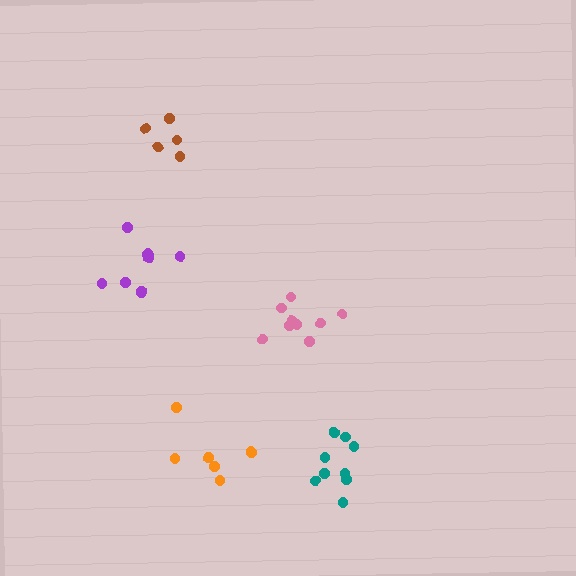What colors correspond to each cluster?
The clusters are colored: orange, teal, brown, purple, pink.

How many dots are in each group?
Group 1: 7 dots, Group 2: 9 dots, Group 3: 5 dots, Group 4: 9 dots, Group 5: 9 dots (39 total).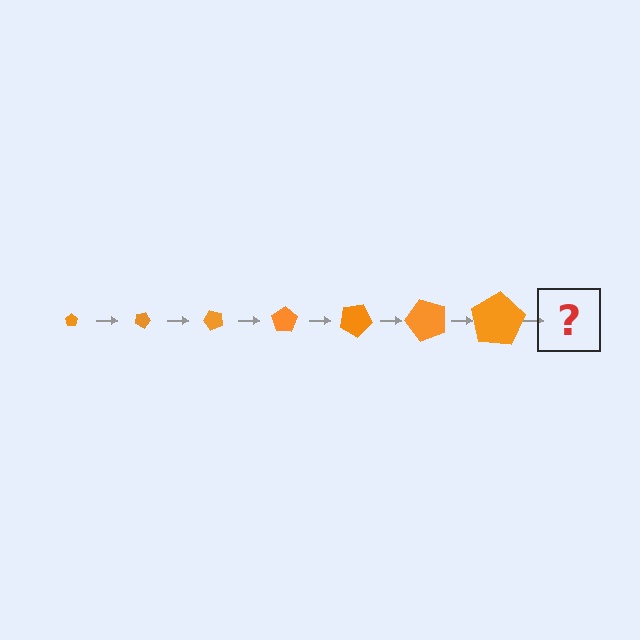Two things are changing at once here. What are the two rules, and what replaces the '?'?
The two rules are that the pentagon grows larger each step and it rotates 25 degrees each step. The '?' should be a pentagon, larger than the previous one and rotated 175 degrees from the start.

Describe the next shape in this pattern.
It should be a pentagon, larger than the previous one and rotated 175 degrees from the start.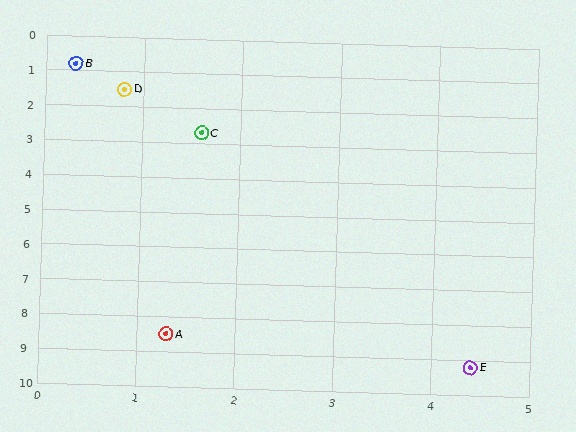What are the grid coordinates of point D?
Point D is at approximately (0.8, 1.5).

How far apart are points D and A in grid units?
Points D and A are about 7.0 grid units apart.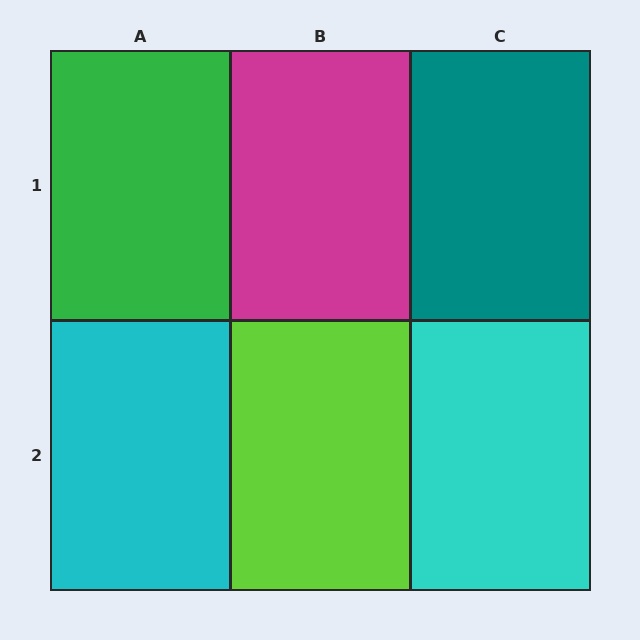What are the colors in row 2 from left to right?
Cyan, lime, cyan.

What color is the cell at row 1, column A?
Green.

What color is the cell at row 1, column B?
Magenta.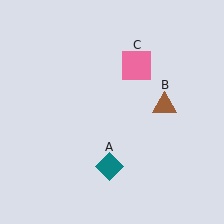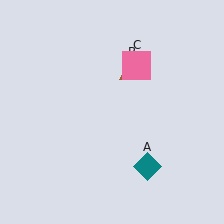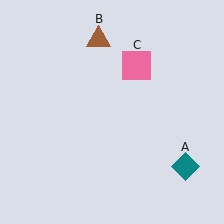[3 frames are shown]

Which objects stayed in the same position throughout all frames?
Pink square (object C) remained stationary.